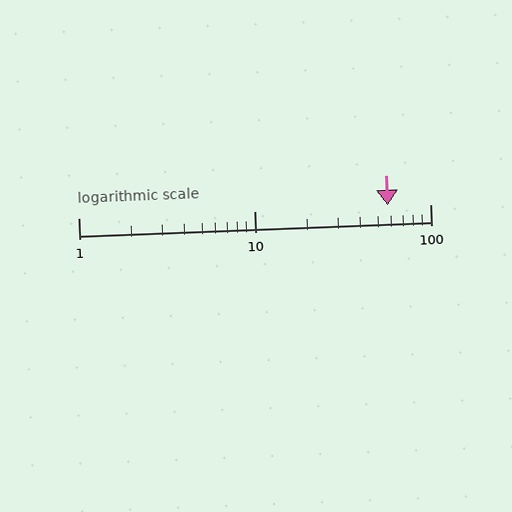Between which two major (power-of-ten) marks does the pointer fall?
The pointer is between 10 and 100.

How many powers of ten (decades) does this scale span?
The scale spans 2 decades, from 1 to 100.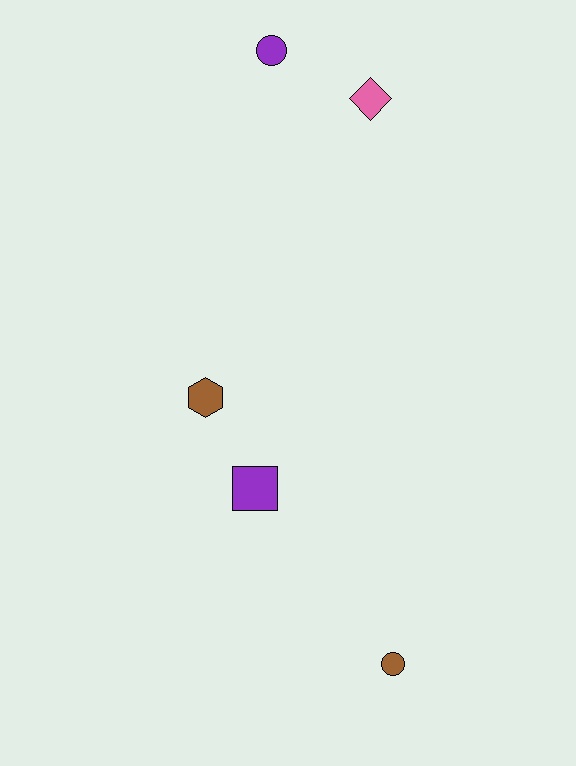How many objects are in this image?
There are 5 objects.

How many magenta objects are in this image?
There are no magenta objects.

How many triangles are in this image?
There are no triangles.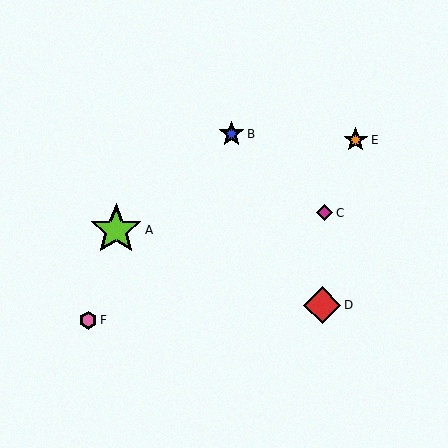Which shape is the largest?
The lime star (labeled A) is the largest.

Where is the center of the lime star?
The center of the lime star is at (116, 230).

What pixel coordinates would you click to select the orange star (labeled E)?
Click at (356, 140) to select the orange star E.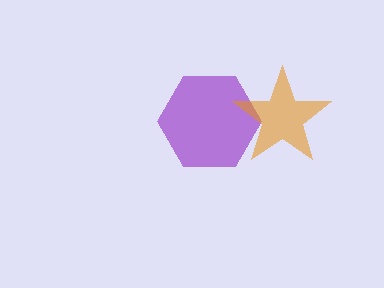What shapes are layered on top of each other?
The layered shapes are: a purple hexagon, an orange star.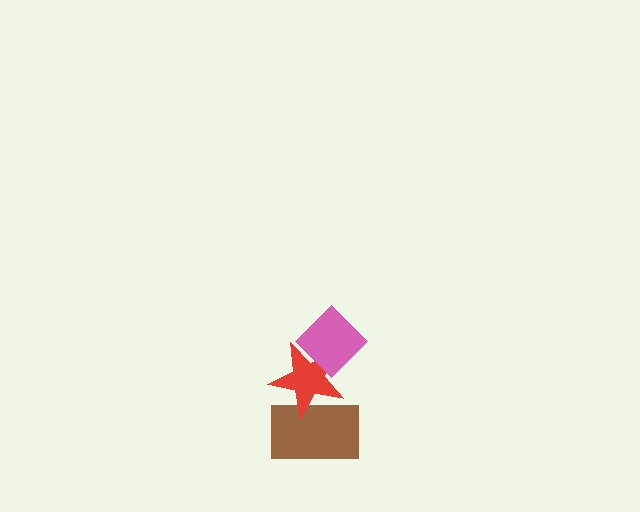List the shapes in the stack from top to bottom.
From top to bottom: the pink diamond, the red star, the brown rectangle.